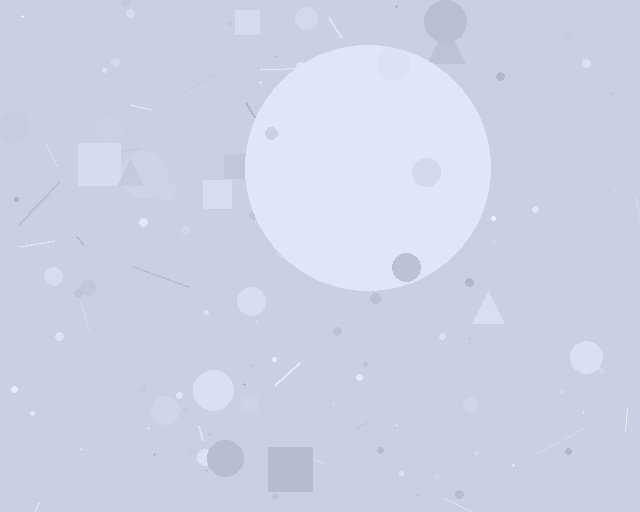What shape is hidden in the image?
A circle is hidden in the image.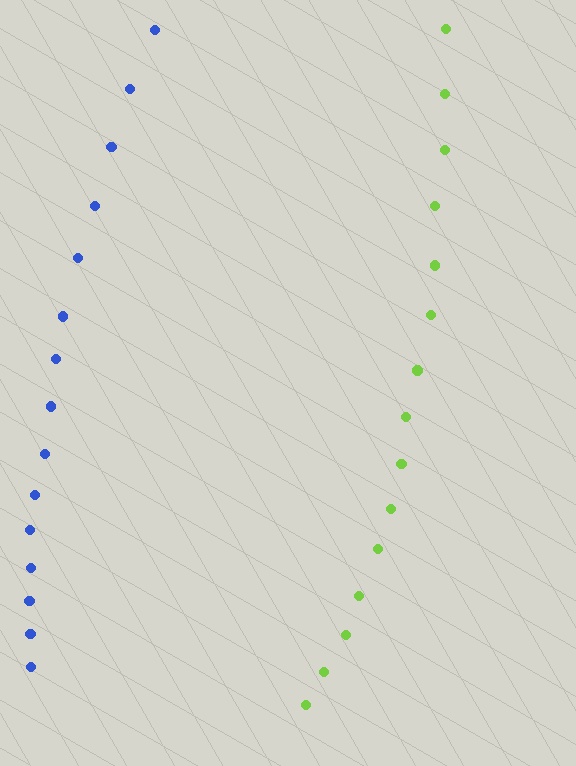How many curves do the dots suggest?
There are 2 distinct paths.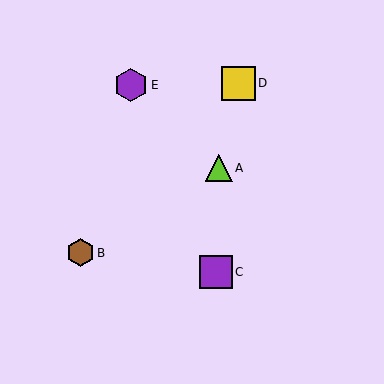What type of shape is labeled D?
Shape D is a yellow square.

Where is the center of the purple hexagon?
The center of the purple hexagon is at (131, 85).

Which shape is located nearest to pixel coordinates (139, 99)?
The purple hexagon (labeled E) at (131, 85) is nearest to that location.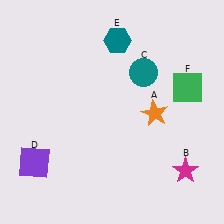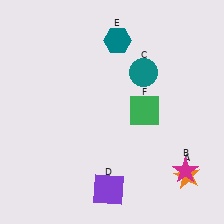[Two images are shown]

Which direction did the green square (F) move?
The green square (F) moved left.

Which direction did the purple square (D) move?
The purple square (D) moved right.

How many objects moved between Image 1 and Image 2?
3 objects moved between the two images.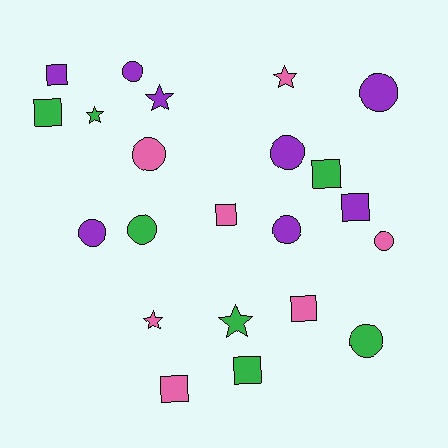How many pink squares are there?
There are 3 pink squares.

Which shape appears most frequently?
Circle, with 9 objects.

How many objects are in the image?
There are 22 objects.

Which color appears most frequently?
Purple, with 8 objects.